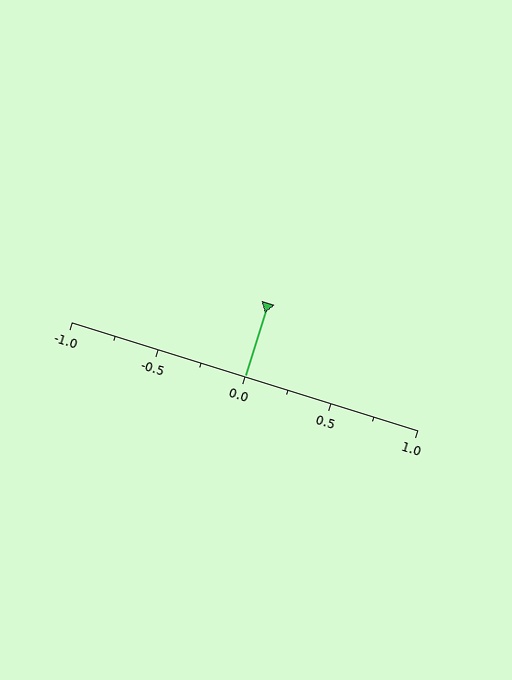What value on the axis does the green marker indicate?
The marker indicates approximately 0.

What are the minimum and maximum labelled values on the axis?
The axis runs from -1.0 to 1.0.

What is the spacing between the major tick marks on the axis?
The major ticks are spaced 0.5 apart.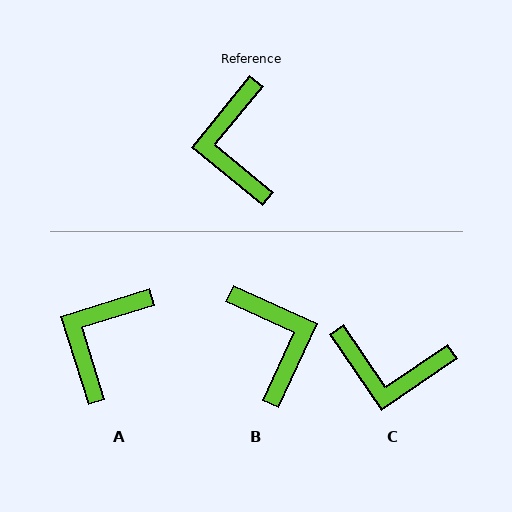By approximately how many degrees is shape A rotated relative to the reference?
Approximately 34 degrees clockwise.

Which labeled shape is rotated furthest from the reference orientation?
B, about 165 degrees away.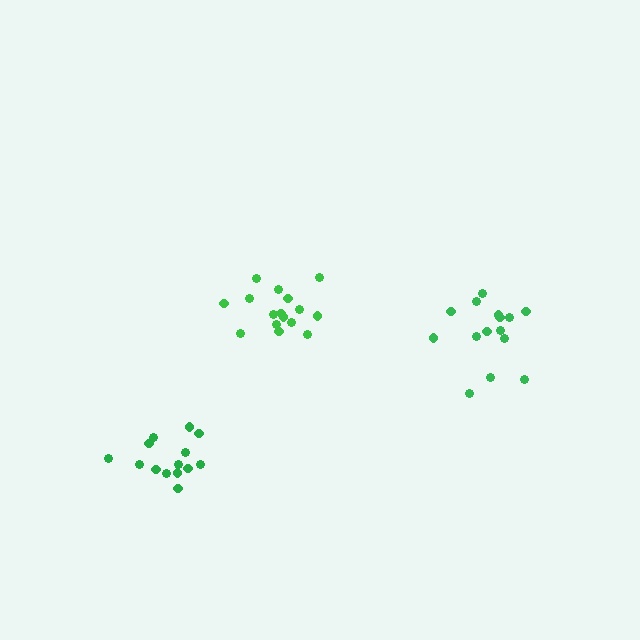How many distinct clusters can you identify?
There are 3 distinct clusters.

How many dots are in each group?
Group 1: 14 dots, Group 2: 15 dots, Group 3: 16 dots (45 total).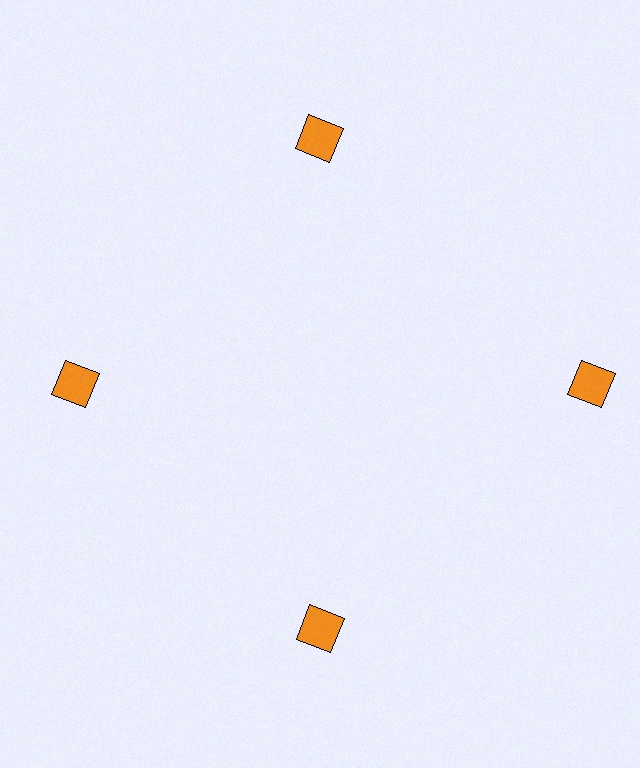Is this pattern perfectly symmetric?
No. The 4 orange squares are arranged in a ring, but one element near the 3 o'clock position is pushed outward from the center, breaking the 4-fold rotational symmetry.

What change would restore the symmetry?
The symmetry would be restored by moving it inward, back onto the ring so that all 4 squares sit at equal angles and equal distance from the center.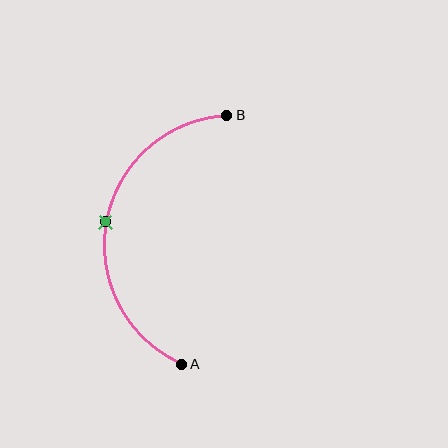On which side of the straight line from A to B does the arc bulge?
The arc bulges to the left of the straight line connecting A and B.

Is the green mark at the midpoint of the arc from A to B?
Yes. The green mark lies on the arc at equal arc-length from both A and B — it is the arc midpoint.